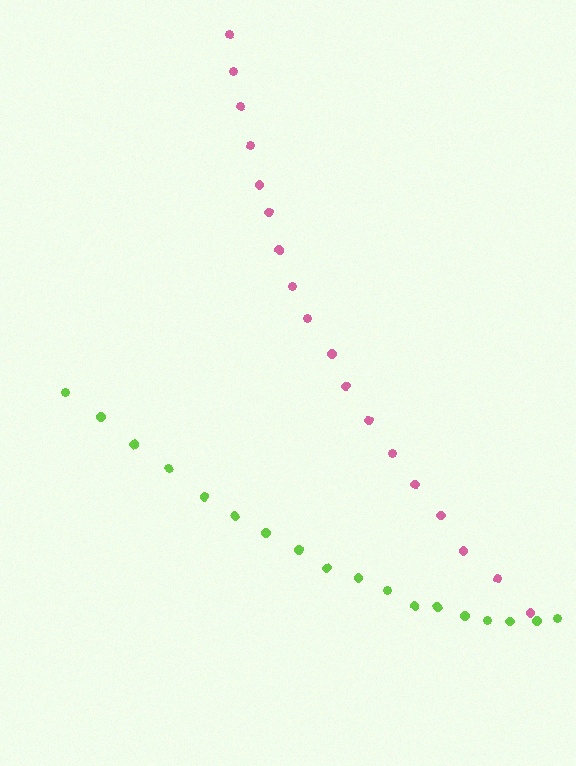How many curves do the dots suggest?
There are 2 distinct paths.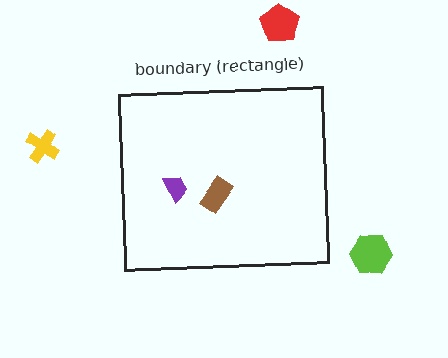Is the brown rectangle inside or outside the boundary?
Inside.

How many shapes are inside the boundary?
2 inside, 3 outside.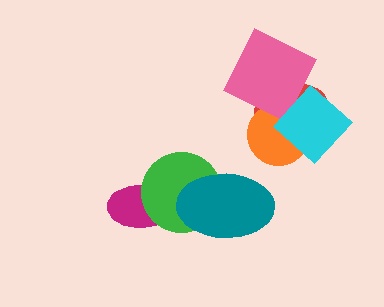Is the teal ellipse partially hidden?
No, no other shape covers it.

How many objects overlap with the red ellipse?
3 objects overlap with the red ellipse.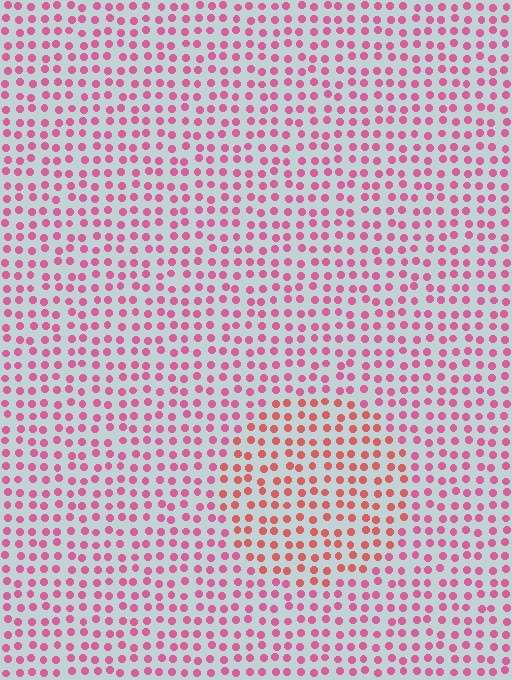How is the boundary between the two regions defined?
The boundary is defined purely by a slight shift in hue (about 29 degrees). Spacing, size, and orientation are identical on both sides.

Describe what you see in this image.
The image is filled with small pink elements in a uniform arrangement. A circle-shaped region is visible where the elements are tinted to a slightly different hue, forming a subtle color boundary.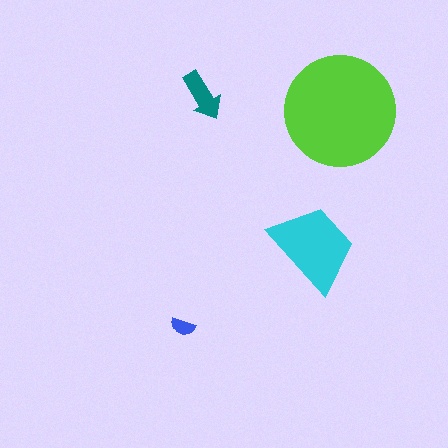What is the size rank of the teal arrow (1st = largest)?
3rd.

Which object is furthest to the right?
The lime circle is rightmost.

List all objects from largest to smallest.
The lime circle, the cyan trapezoid, the teal arrow, the blue semicircle.